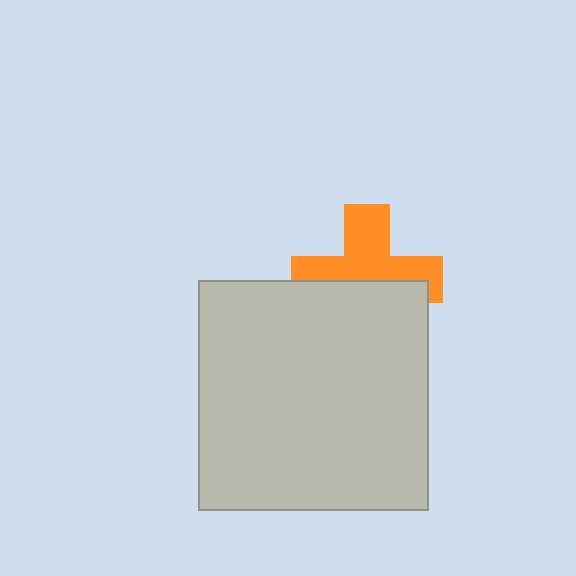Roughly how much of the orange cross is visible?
About half of it is visible (roughly 53%).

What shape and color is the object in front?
The object in front is a light gray square.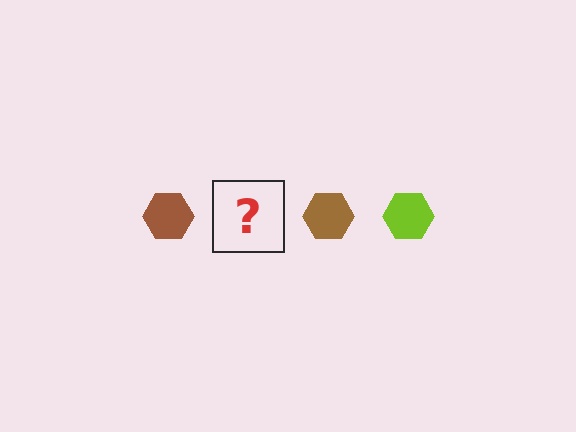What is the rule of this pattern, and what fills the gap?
The rule is that the pattern cycles through brown, lime hexagons. The gap should be filled with a lime hexagon.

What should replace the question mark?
The question mark should be replaced with a lime hexagon.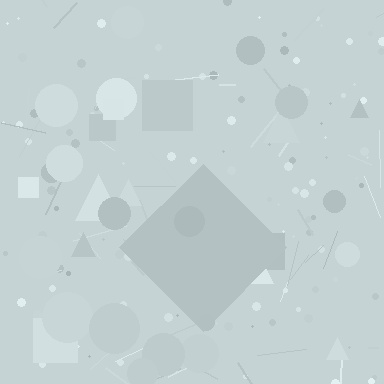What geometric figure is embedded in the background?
A diamond is embedded in the background.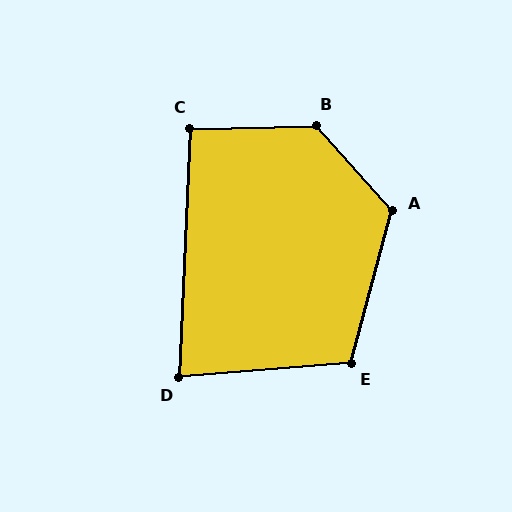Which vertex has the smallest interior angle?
D, at approximately 83 degrees.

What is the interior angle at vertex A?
Approximately 123 degrees (obtuse).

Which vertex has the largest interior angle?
B, at approximately 130 degrees.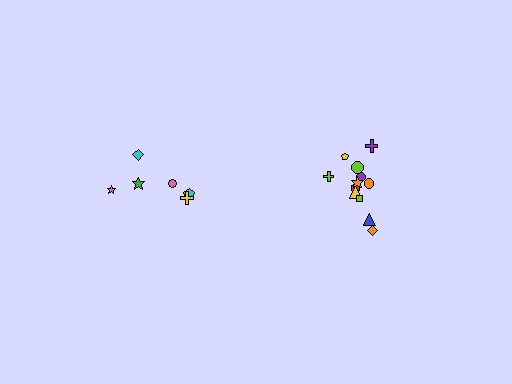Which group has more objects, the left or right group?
The right group.